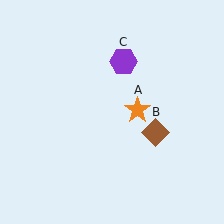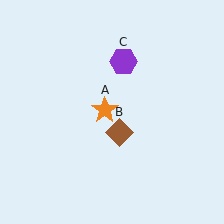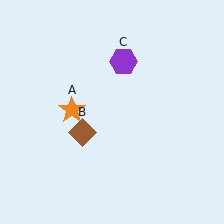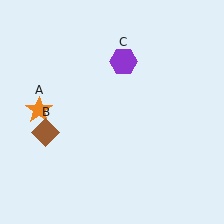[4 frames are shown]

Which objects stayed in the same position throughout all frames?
Purple hexagon (object C) remained stationary.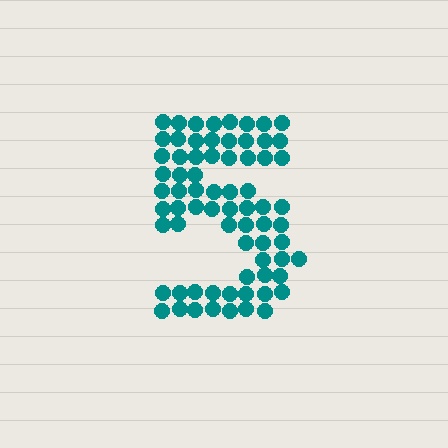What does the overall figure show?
The overall figure shows the digit 5.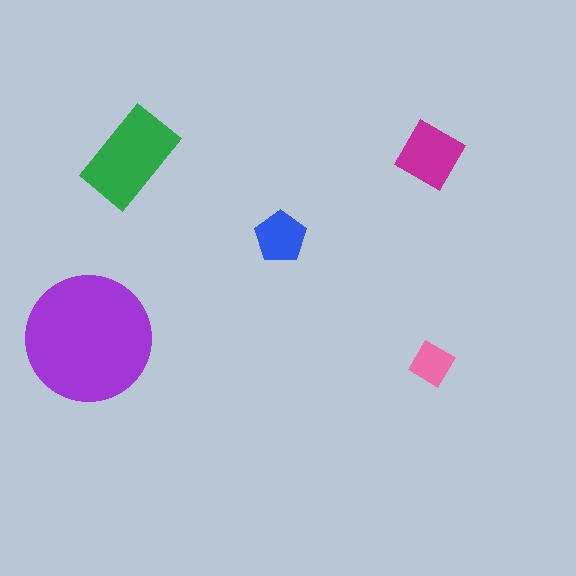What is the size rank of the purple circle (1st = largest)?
1st.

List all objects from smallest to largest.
The pink diamond, the blue pentagon, the magenta diamond, the green rectangle, the purple circle.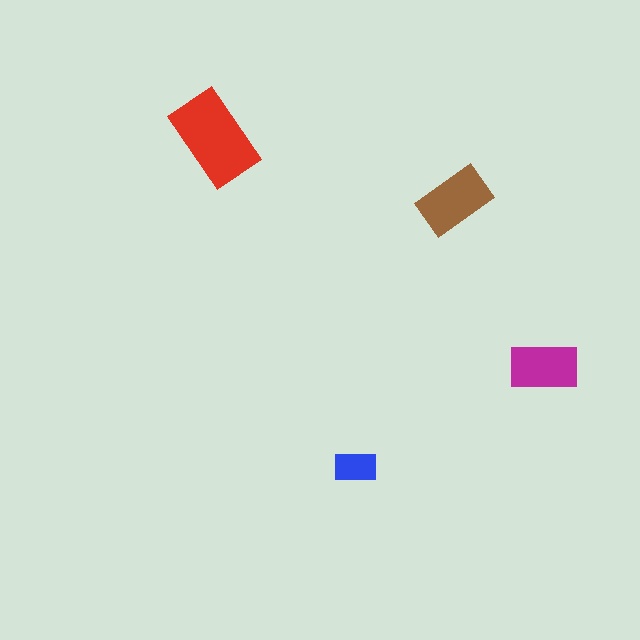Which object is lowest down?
The blue rectangle is bottommost.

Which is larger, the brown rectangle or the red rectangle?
The red one.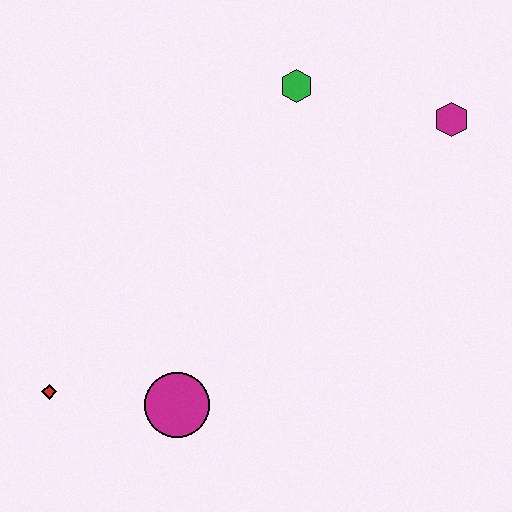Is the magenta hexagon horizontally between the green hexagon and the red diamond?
No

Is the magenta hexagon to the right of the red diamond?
Yes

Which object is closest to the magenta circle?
The red diamond is closest to the magenta circle.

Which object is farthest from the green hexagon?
The red diamond is farthest from the green hexagon.